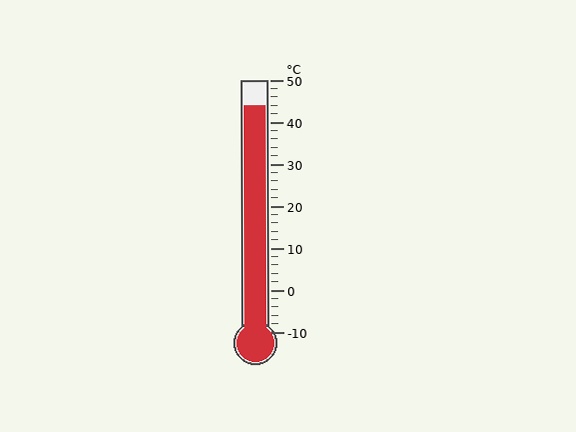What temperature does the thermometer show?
The thermometer shows approximately 44°C.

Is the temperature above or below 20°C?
The temperature is above 20°C.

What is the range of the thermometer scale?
The thermometer scale ranges from -10°C to 50°C.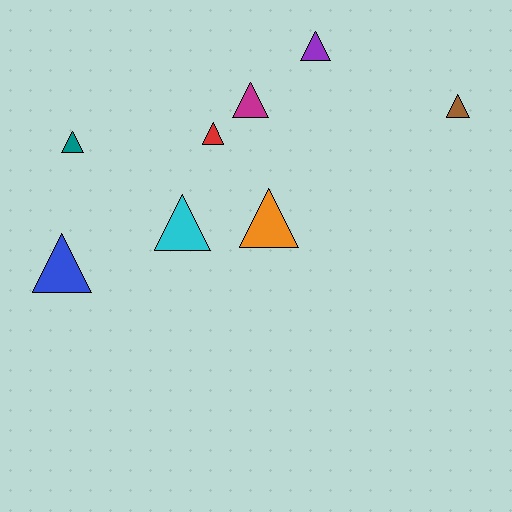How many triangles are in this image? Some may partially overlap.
There are 8 triangles.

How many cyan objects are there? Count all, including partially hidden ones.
There is 1 cyan object.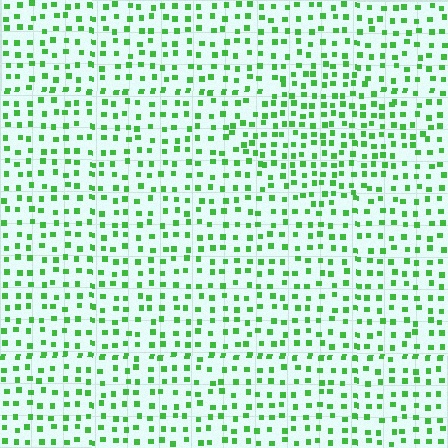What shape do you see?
I see a diamond.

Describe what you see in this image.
The image contains small green elements arranged at two different densities. A diamond-shaped region is visible where the elements are more densely packed than the surrounding area.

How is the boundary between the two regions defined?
The boundary is defined by a change in element density (approximately 1.5x ratio). All elements are the same color, size, and shape.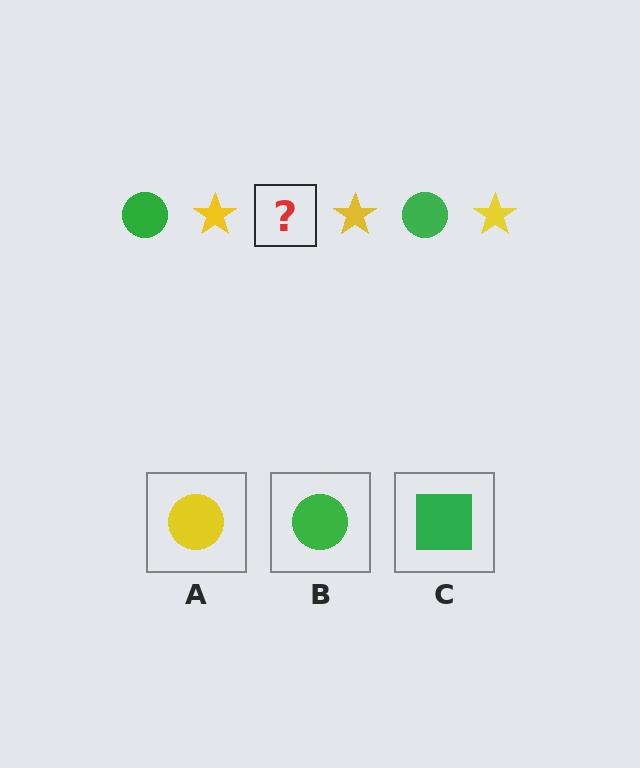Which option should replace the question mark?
Option B.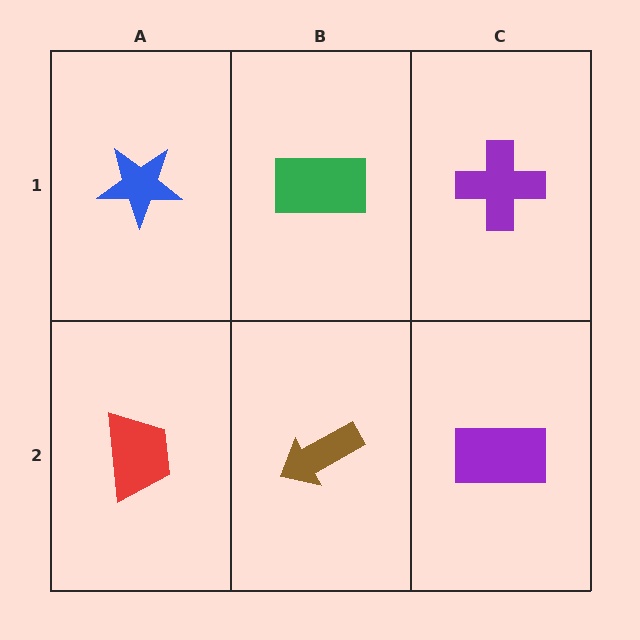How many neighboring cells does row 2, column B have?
3.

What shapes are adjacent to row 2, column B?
A green rectangle (row 1, column B), a red trapezoid (row 2, column A), a purple rectangle (row 2, column C).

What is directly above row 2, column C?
A purple cross.